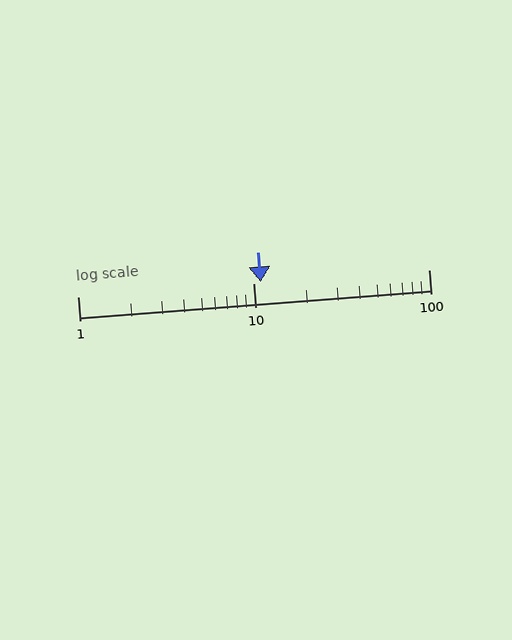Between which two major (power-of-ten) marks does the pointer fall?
The pointer is between 10 and 100.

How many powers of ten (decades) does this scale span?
The scale spans 2 decades, from 1 to 100.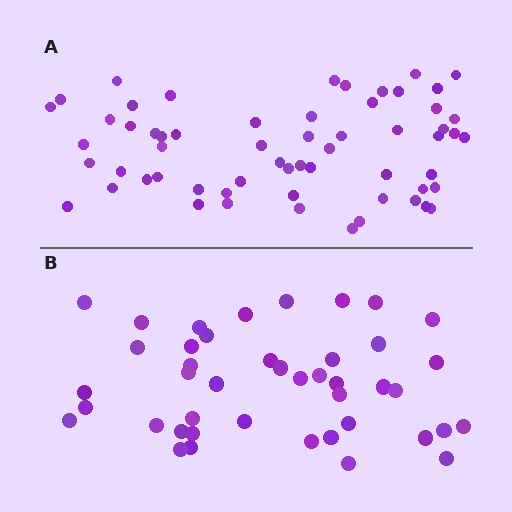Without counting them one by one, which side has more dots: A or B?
Region A (the top region) has more dots.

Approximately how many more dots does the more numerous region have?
Region A has approximately 15 more dots than region B.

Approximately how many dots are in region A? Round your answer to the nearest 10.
About 60 dots.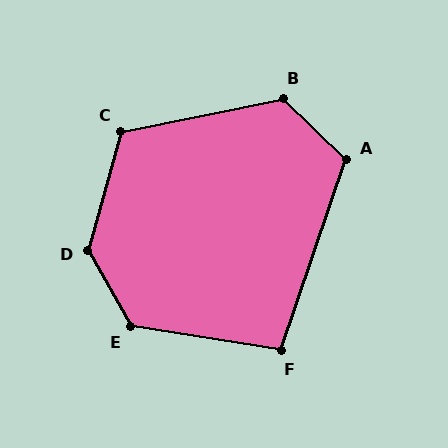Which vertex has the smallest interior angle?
F, at approximately 100 degrees.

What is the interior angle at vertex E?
Approximately 128 degrees (obtuse).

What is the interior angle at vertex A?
Approximately 115 degrees (obtuse).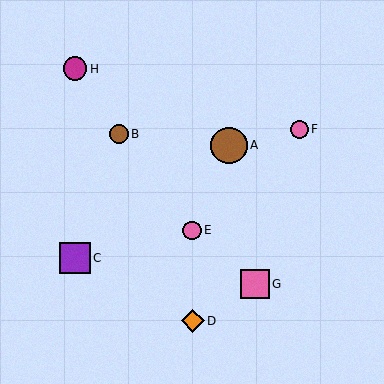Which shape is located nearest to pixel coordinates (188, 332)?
The orange diamond (labeled D) at (193, 321) is nearest to that location.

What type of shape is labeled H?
Shape H is a magenta circle.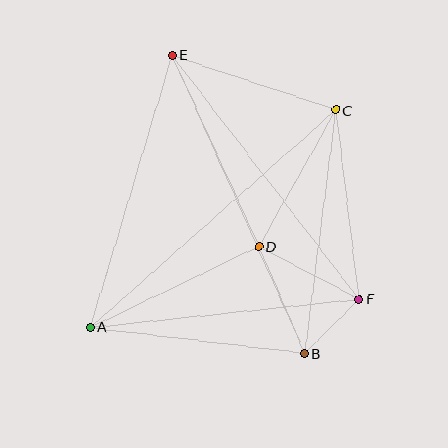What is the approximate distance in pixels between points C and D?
The distance between C and D is approximately 157 pixels.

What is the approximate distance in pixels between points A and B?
The distance between A and B is approximately 216 pixels.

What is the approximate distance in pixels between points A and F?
The distance between A and F is approximately 270 pixels.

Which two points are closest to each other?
Points B and F are closest to each other.